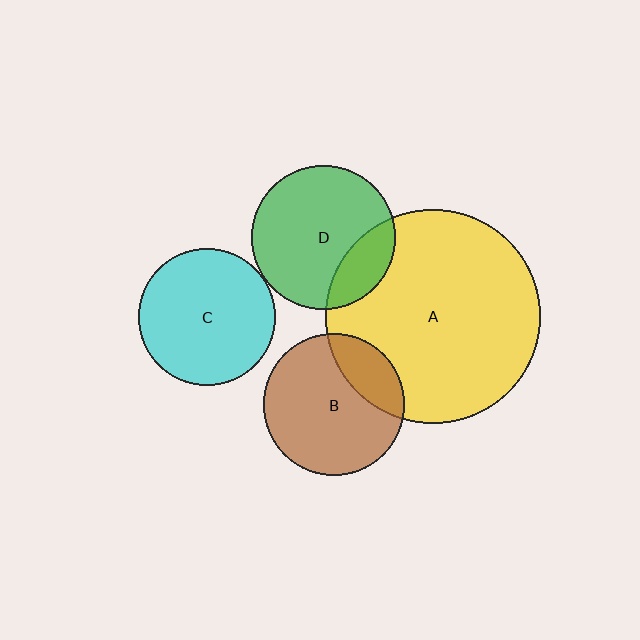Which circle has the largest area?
Circle A (yellow).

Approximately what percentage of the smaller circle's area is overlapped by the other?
Approximately 20%.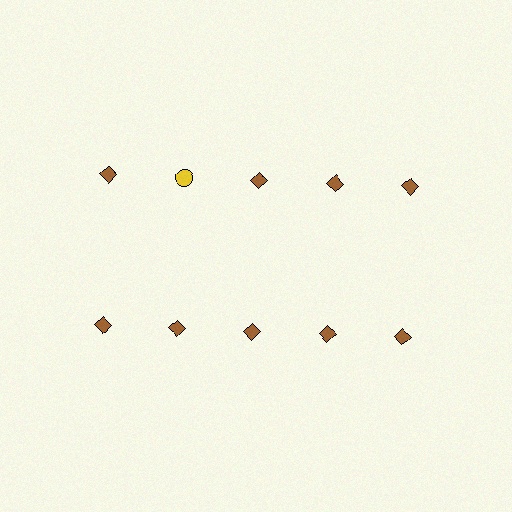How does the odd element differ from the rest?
It differs in both color (yellow instead of brown) and shape (circle instead of diamond).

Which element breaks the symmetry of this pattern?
The yellow circle in the top row, second from left column breaks the symmetry. All other shapes are brown diamonds.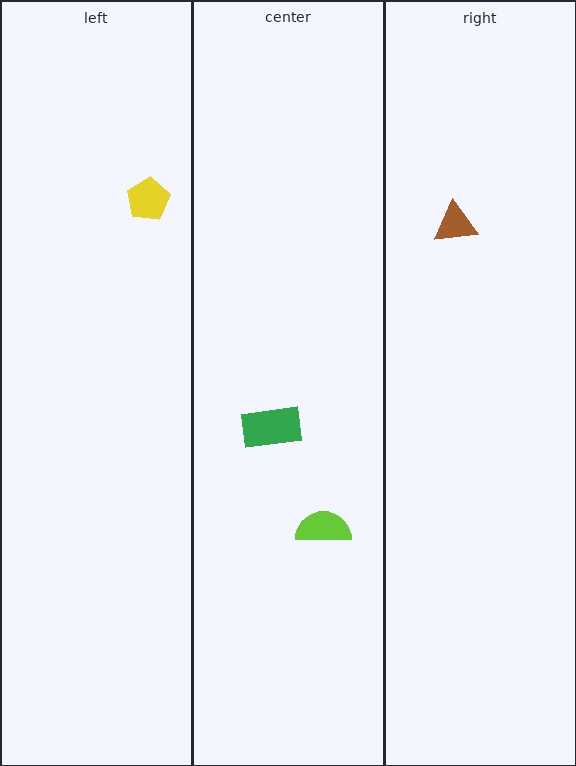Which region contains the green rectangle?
The center region.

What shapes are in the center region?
The green rectangle, the lime semicircle.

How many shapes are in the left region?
1.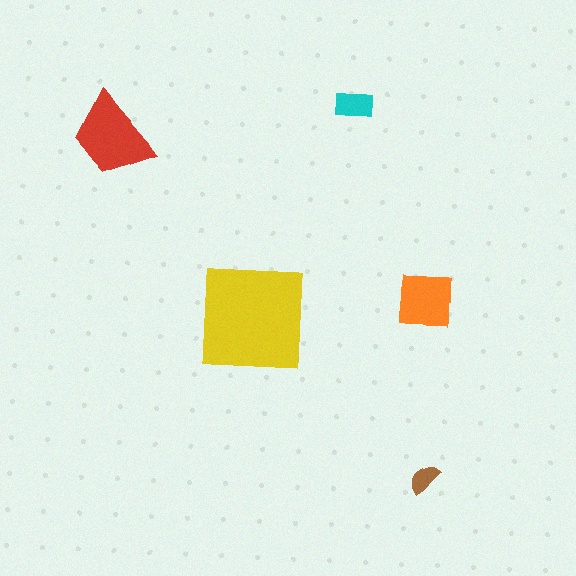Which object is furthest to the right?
The brown semicircle is rightmost.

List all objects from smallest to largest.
The brown semicircle, the cyan rectangle, the orange square, the red trapezoid, the yellow square.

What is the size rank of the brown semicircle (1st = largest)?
5th.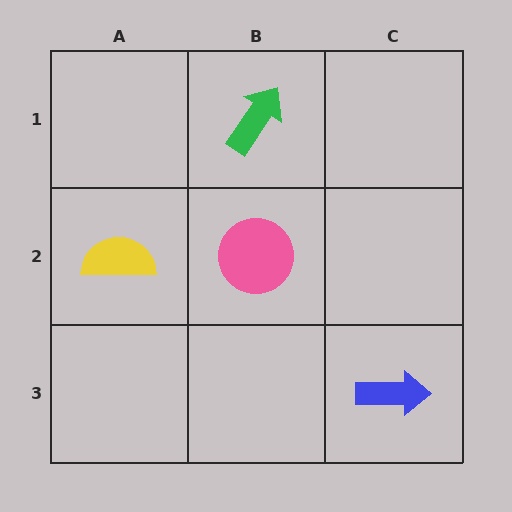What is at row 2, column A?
A yellow semicircle.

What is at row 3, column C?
A blue arrow.